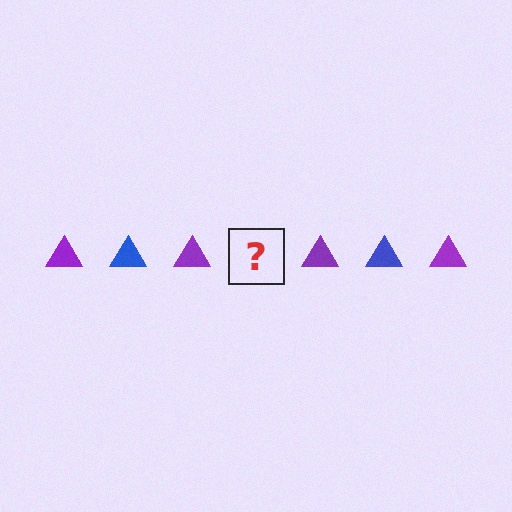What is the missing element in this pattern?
The missing element is a blue triangle.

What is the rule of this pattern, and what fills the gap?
The rule is that the pattern cycles through purple, blue triangles. The gap should be filled with a blue triangle.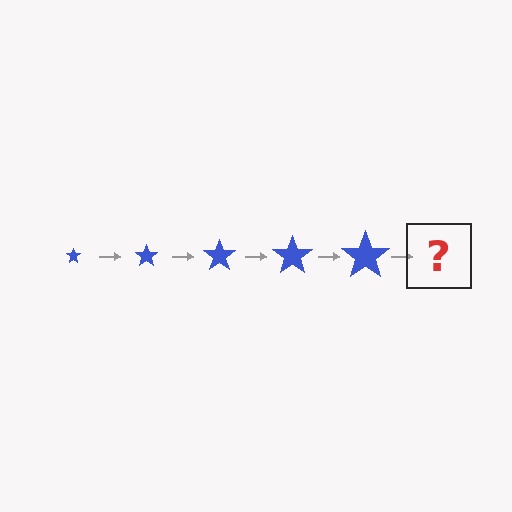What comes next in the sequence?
The next element should be a blue star, larger than the previous one.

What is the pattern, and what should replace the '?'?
The pattern is that the star gets progressively larger each step. The '?' should be a blue star, larger than the previous one.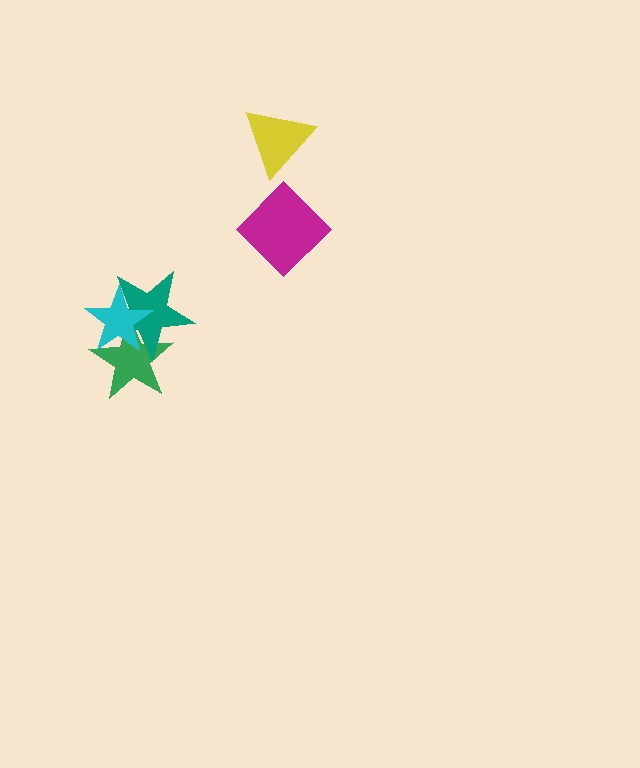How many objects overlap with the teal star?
2 objects overlap with the teal star.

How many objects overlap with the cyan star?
2 objects overlap with the cyan star.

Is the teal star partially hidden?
Yes, it is partially covered by another shape.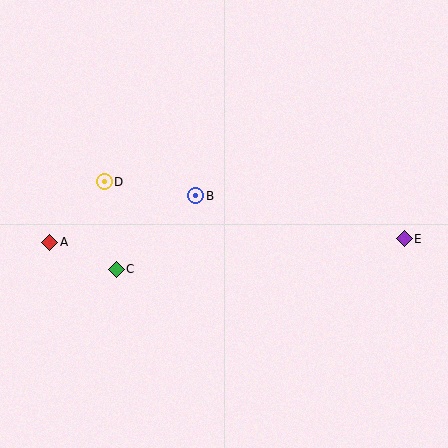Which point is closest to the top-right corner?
Point E is closest to the top-right corner.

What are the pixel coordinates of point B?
Point B is at (196, 196).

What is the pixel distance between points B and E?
The distance between B and E is 213 pixels.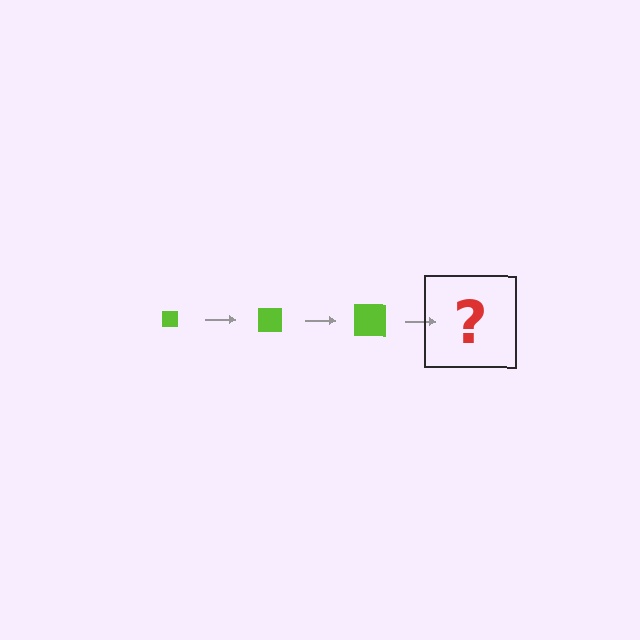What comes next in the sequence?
The next element should be a lime square, larger than the previous one.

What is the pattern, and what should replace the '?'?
The pattern is that the square gets progressively larger each step. The '?' should be a lime square, larger than the previous one.